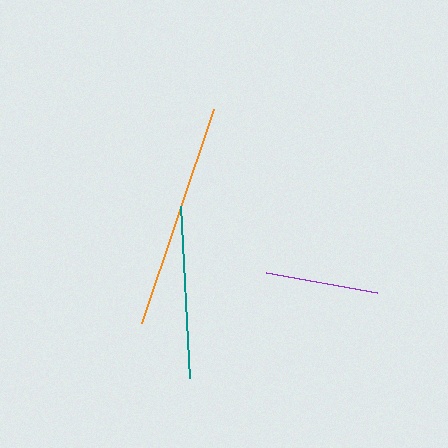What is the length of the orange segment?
The orange segment is approximately 226 pixels long.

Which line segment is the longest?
The orange line is the longest at approximately 226 pixels.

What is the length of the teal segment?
The teal segment is approximately 173 pixels long.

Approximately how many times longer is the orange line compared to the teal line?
The orange line is approximately 1.3 times the length of the teal line.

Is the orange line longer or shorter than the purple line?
The orange line is longer than the purple line.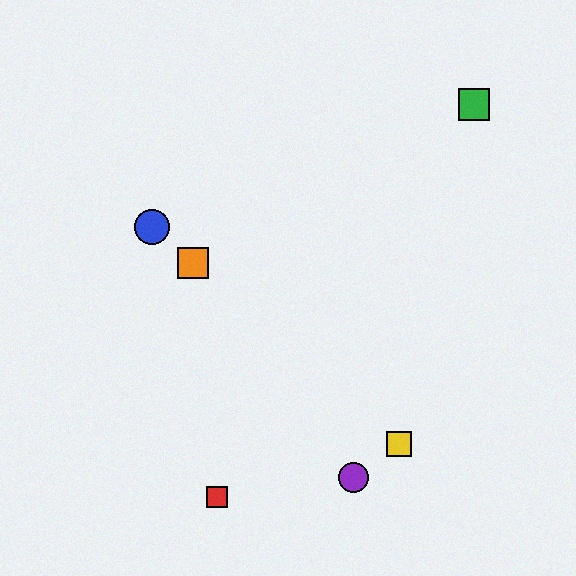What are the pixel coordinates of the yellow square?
The yellow square is at (399, 444).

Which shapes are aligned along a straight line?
The blue circle, the yellow square, the orange square are aligned along a straight line.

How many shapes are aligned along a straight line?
3 shapes (the blue circle, the yellow square, the orange square) are aligned along a straight line.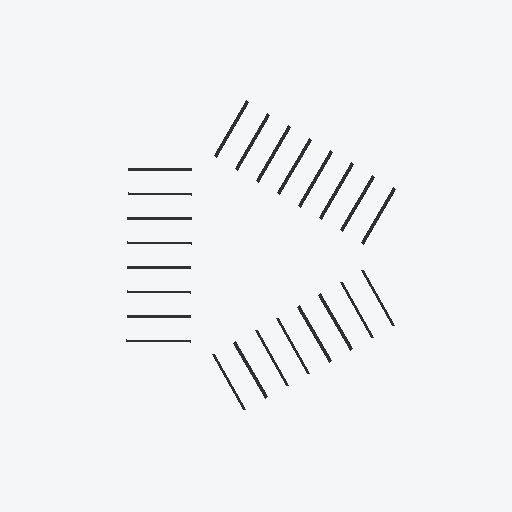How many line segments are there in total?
24 — 8 along each of the 3 edges.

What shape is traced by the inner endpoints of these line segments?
An illusory triangle — the line segments terminate on its edges but no continuous stroke is drawn.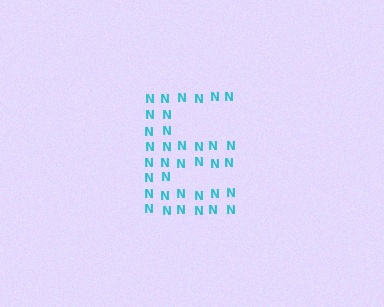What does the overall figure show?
The overall figure shows the letter E.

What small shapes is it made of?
It is made of small letter N's.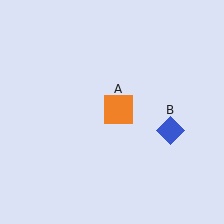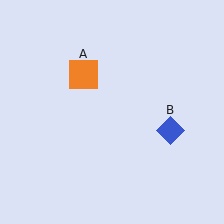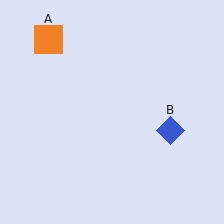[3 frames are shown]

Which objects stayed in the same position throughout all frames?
Blue diamond (object B) remained stationary.